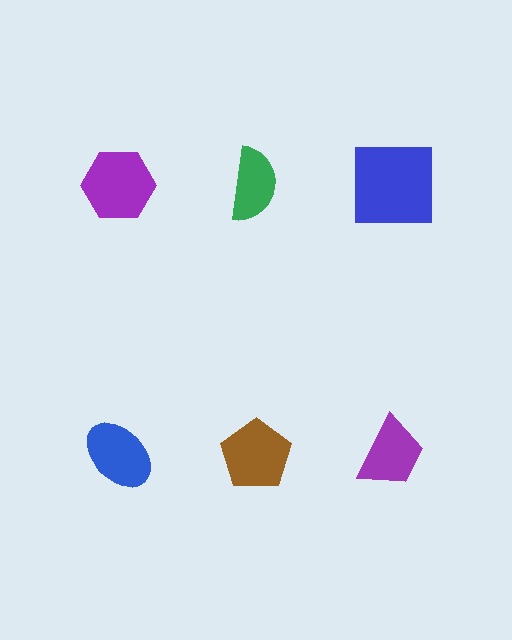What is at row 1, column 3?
A blue square.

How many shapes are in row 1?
3 shapes.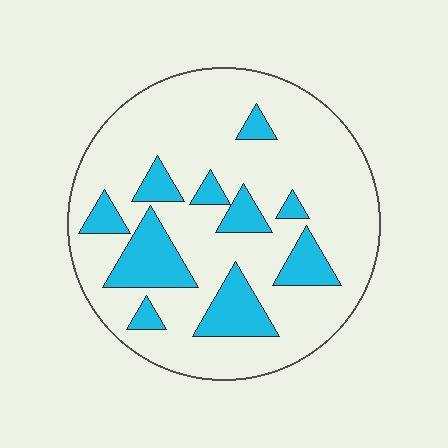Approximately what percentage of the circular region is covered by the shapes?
Approximately 20%.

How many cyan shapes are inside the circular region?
10.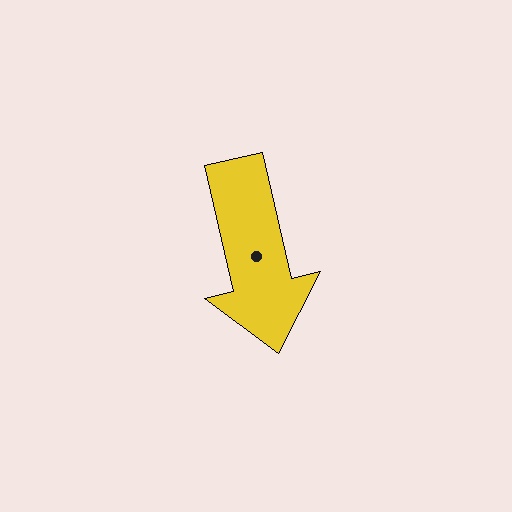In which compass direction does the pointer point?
South.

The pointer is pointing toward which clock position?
Roughly 6 o'clock.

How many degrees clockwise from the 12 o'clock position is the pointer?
Approximately 167 degrees.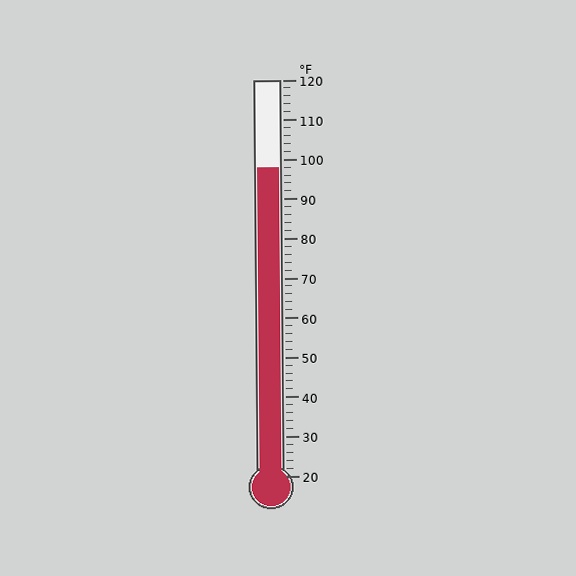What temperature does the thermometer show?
The thermometer shows approximately 98°F.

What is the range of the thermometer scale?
The thermometer scale ranges from 20°F to 120°F.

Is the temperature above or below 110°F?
The temperature is below 110°F.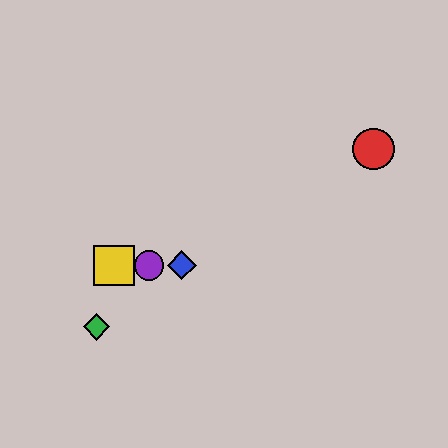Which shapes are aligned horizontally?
The blue diamond, the yellow square, the purple circle are aligned horizontally.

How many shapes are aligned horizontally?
3 shapes (the blue diamond, the yellow square, the purple circle) are aligned horizontally.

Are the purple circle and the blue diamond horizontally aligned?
Yes, both are at y≈265.